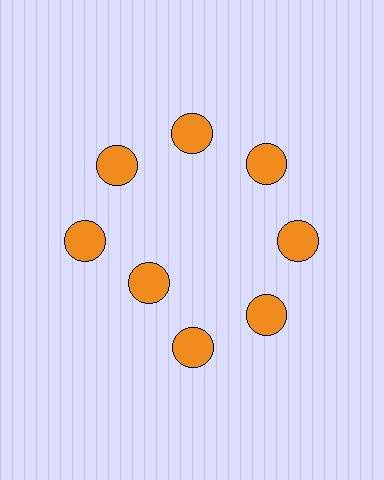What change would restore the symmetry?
The symmetry would be restored by moving it outward, back onto the ring so that all 8 circles sit at equal angles and equal distance from the center.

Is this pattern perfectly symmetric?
No. The 8 orange circles are arranged in a ring, but one element near the 8 o'clock position is pulled inward toward the center, breaking the 8-fold rotational symmetry.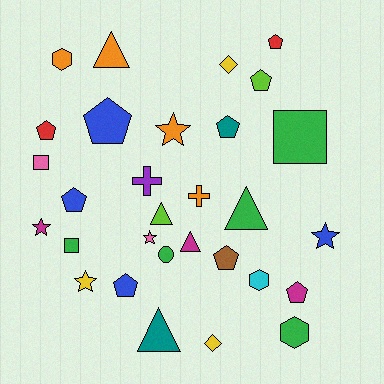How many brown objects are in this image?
There is 1 brown object.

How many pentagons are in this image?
There are 9 pentagons.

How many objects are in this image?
There are 30 objects.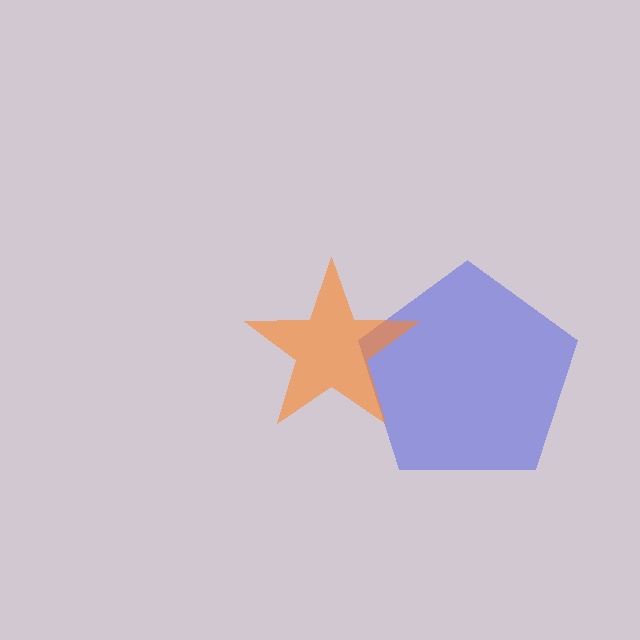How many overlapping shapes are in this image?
There are 2 overlapping shapes in the image.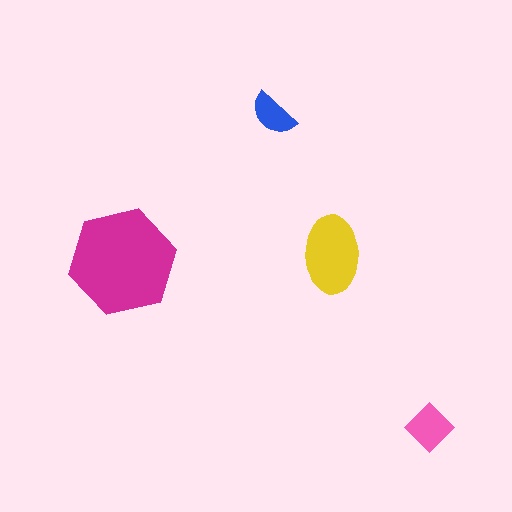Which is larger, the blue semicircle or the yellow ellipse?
The yellow ellipse.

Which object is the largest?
The magenta hexagon.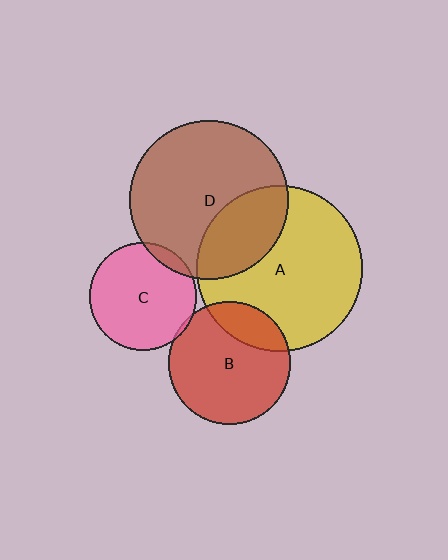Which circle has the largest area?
Circle A (yellow).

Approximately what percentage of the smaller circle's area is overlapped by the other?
Approximately 20%.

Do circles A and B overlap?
Yes.